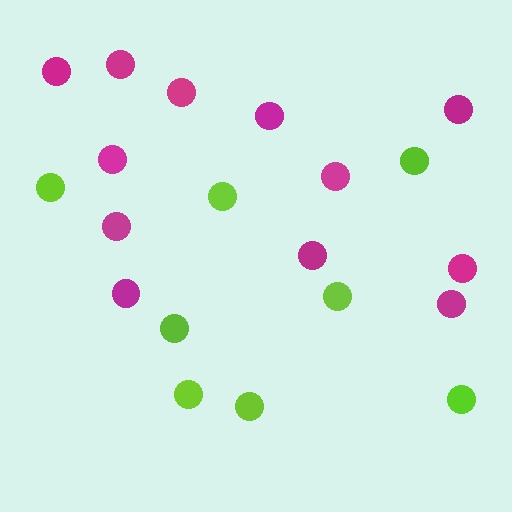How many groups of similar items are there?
There are 2 groups: one group of lime circles (8) and one group of magenta circles (12).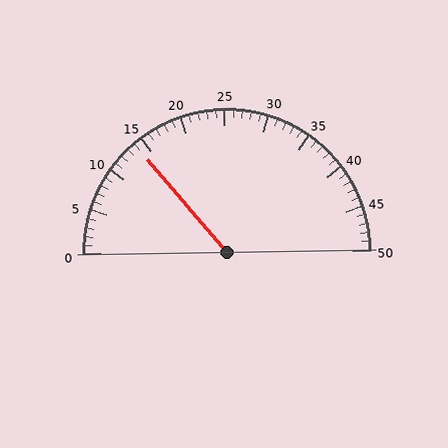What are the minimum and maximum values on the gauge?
The gauge ranges from 0 to 50.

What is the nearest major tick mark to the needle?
The nearest major tick mark is 15.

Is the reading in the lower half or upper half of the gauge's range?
The reading is in the lower half of the range (0 to 50).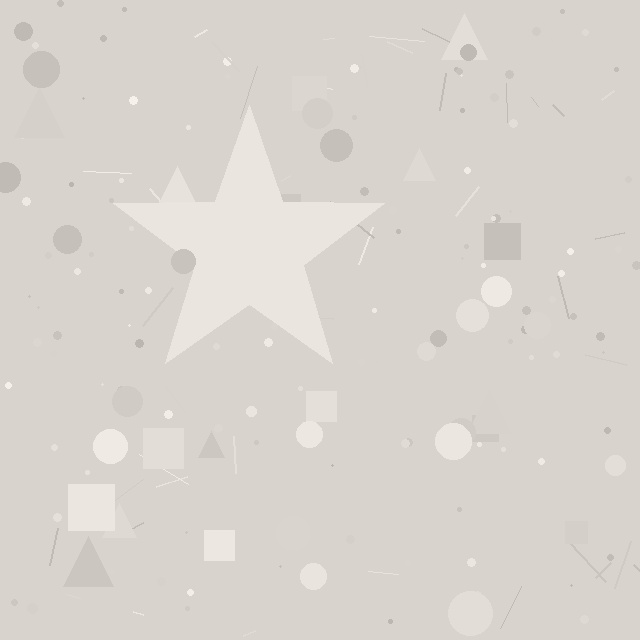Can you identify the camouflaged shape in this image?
The camouflaged shape is a star.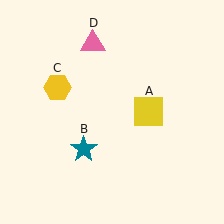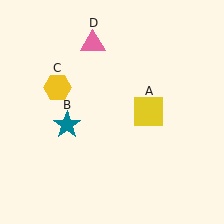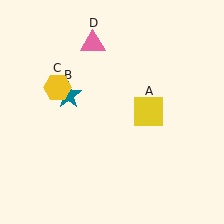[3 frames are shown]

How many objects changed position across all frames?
1 object changed position: teal star (object B).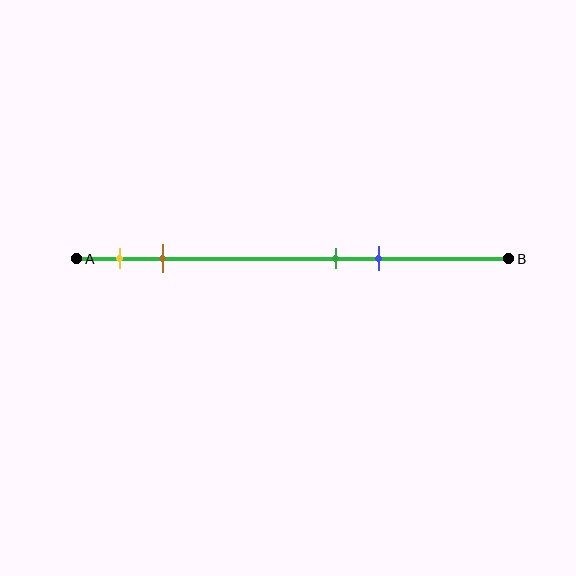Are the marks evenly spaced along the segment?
No, the marks are not evenly spaced.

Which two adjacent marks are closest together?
The green and blue marks are the closest adjacent pair.